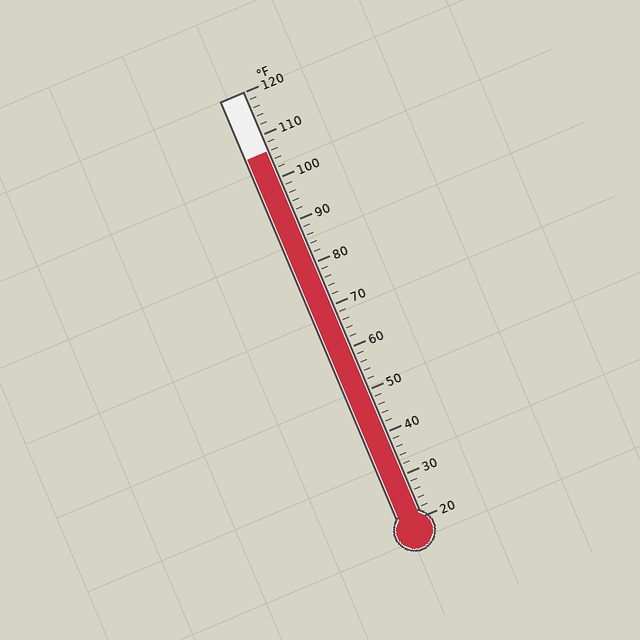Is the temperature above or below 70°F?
The temperature is above 70°F.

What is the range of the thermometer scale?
The thermometer scale ranges from 20°F to 120°F.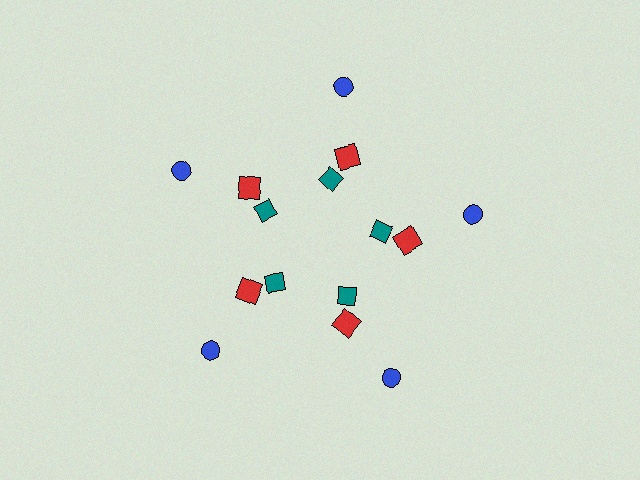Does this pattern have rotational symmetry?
Yes, this pattern has 5-fold rotational symmetry. It looks the same after rotating 72 degrees around the center.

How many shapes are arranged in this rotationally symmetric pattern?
There are 15 shapes, arranged in 5 groups of 3.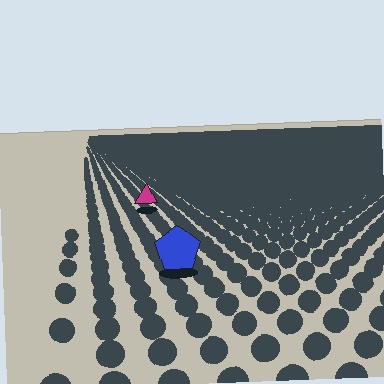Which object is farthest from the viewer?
The magenta triangle is farthest from the viewer. It appears smaller and the ground texture around it is denser.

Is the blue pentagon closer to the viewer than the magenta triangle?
Yes. The blue pentagon is closer — you can tell from the texture gradient: the ground texture is coarser near it.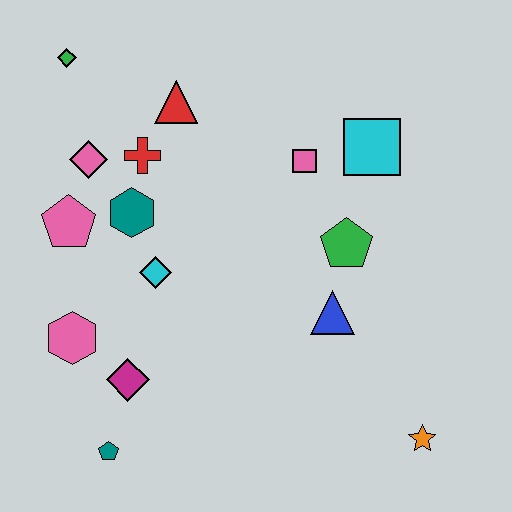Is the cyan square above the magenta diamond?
Yes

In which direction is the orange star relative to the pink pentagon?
The orange star is to the right of the pink pentagon.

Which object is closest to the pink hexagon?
The magenta diamond is closest to the pink hexagon.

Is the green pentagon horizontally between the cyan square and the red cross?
Yes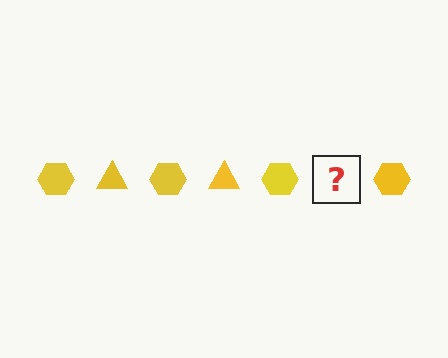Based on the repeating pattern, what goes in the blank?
The blank should be a yellow triangle.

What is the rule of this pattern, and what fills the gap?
The rule is that the pattern cycles through hexagon, triangle shapes in yellow. The gap should be filled with a yellow triangle.